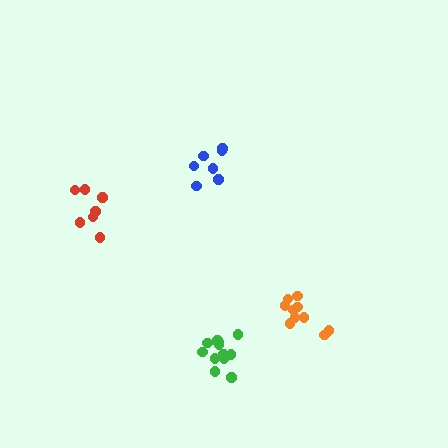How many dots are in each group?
Group 1: 12 dots, Group 2: 7 dots, Group 3: 7 dots, Group 4: 10 dots (36 total).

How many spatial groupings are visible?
There are 4 spatial groupings.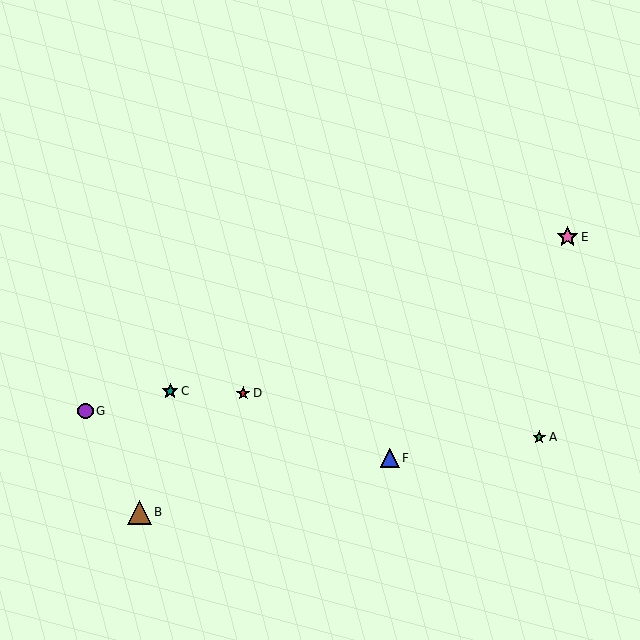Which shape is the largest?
The brown triangle (labeled B) is the largest.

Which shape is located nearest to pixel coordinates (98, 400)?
The purple circle (labeled G) at (85, 411) is nearest to that location.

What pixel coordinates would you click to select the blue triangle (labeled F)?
Click at (390, 458) to select the blue triangle F.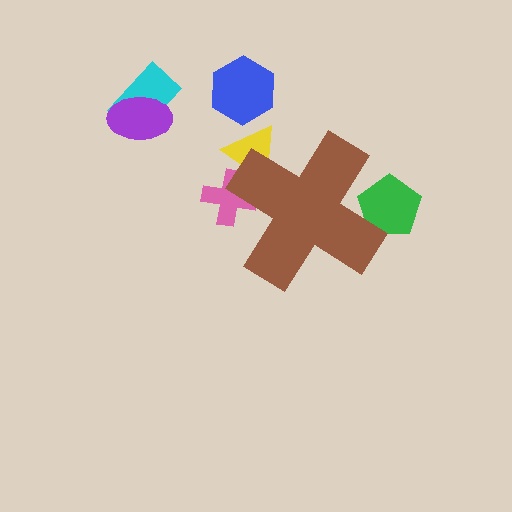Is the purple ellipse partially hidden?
No, the purple ellipse is fully visible.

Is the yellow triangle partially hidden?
Yes, the yellow triangle is partially hidden behind the brown cross.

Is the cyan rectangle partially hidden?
No, the cyan rectangle is fully visible.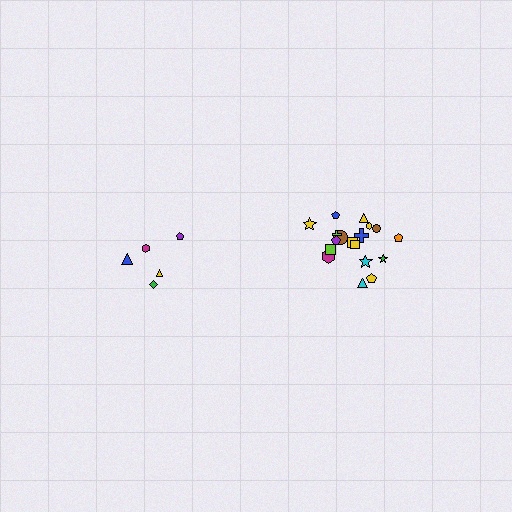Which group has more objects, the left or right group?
The right group.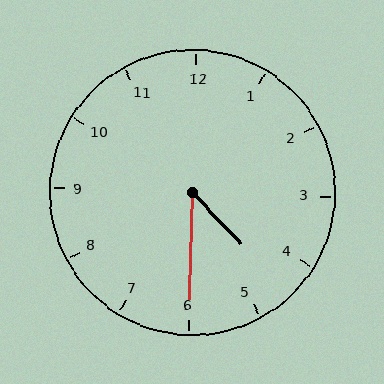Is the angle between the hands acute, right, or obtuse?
It is acute.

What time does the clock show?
4:30.